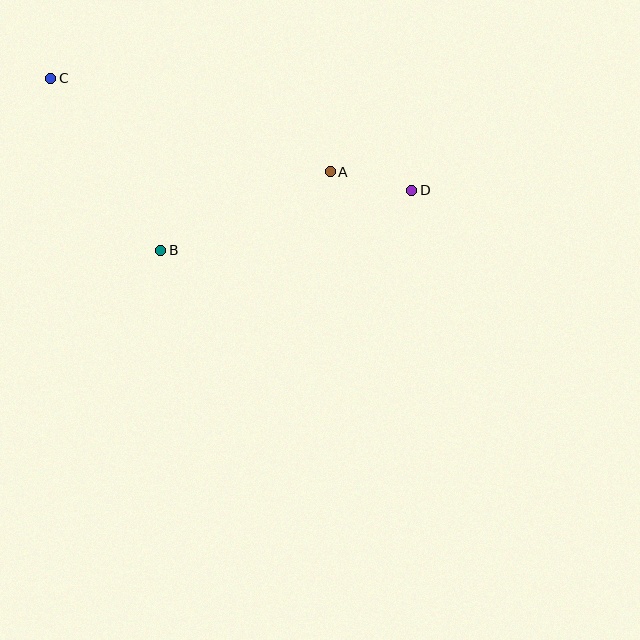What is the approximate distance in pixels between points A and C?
The distance between A and C is approximately 295 pixels.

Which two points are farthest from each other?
Points C and D are farthest from each other.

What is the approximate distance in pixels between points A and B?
The distance between A and B is approximately 187 pixels.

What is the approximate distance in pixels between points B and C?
The distance between B and C is approximately 205 pixels.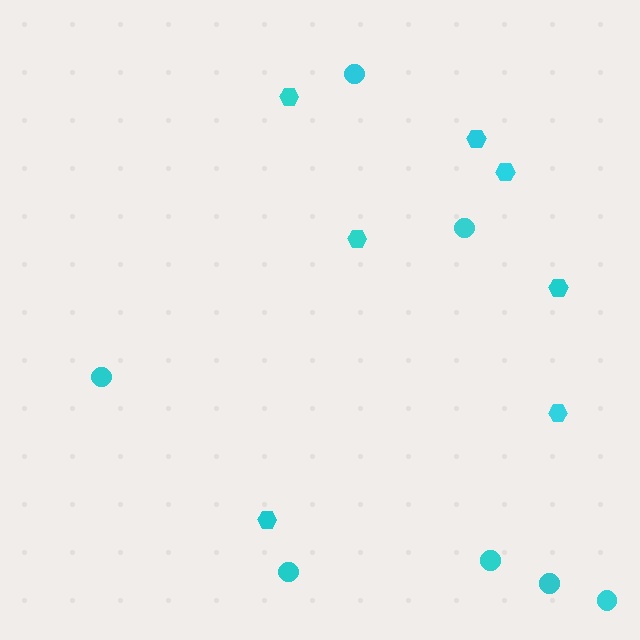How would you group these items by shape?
There are 2 groups: one group of circles (7) and one group of hexagons (7).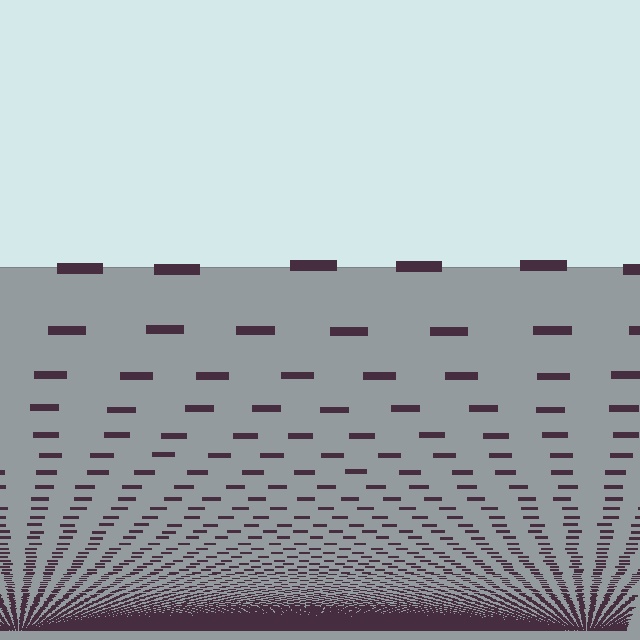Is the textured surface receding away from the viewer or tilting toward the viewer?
The surface appears to tilt toward the viewer. Texture elements get larger and sparser toward the top.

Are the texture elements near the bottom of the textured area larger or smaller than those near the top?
Smaller. The gradient is inverted — elements near the bottom are smaller and denser.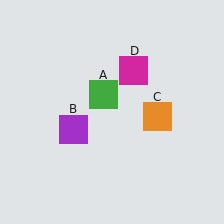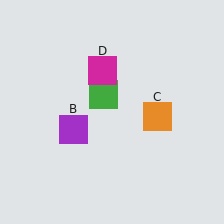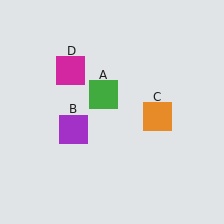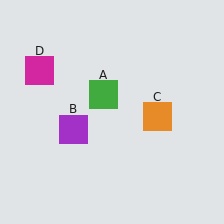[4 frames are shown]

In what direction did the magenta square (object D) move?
The magenta square (object D) moved left.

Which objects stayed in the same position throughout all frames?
Green square (object A) and purple square (object B) and orange square (object C) remained stationary.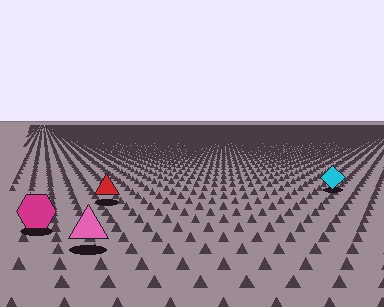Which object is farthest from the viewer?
The cyan diamond is farthest from the viewer. It appears smaller and the ground texture around it is denser.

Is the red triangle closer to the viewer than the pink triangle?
No. The pink triangle is closer — you can tell from the texture gradient: the ground texture is coarser near it.